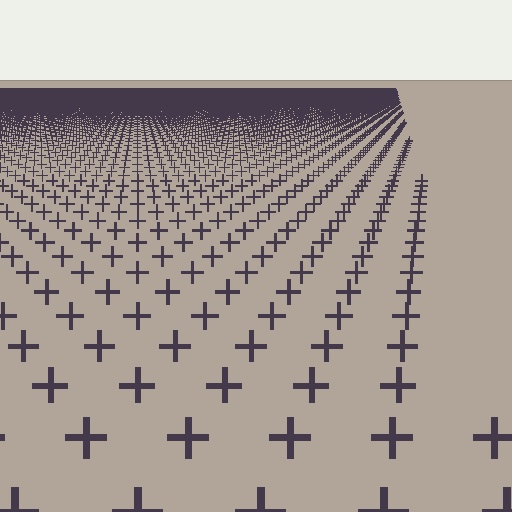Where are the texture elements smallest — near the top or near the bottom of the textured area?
Near the top.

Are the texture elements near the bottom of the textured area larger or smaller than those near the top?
Larger. Near the bottom, elements are closer to the viewer and appear at a bigger on-screen size.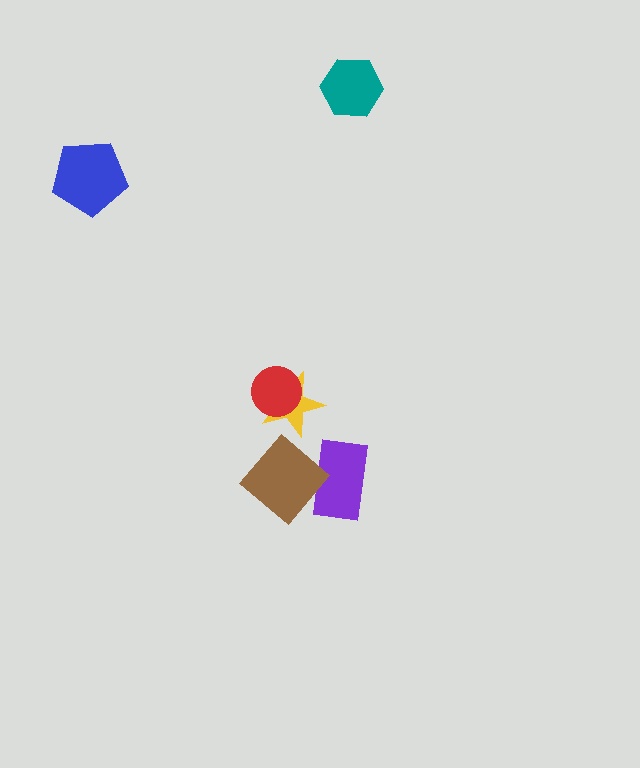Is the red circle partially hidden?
No, no other shape covers it.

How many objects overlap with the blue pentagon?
0 objects overlap with the blue pentagon.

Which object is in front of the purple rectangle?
The brown diamond is in front of the purple rectangle.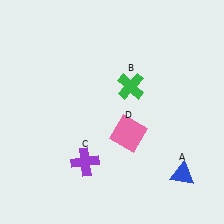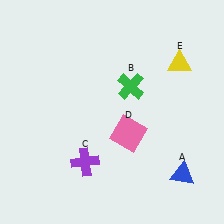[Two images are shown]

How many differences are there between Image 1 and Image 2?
There is 1 difference between the two images.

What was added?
A yellow triangle (E) was added in Image 2.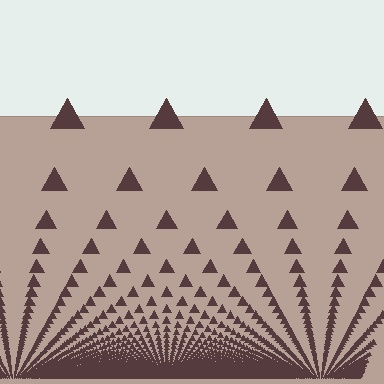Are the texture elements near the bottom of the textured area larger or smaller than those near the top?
Smaller. The gradient is inverted — elements near the bottom are smaller and denser.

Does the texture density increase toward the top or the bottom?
Density increases toward the bottom.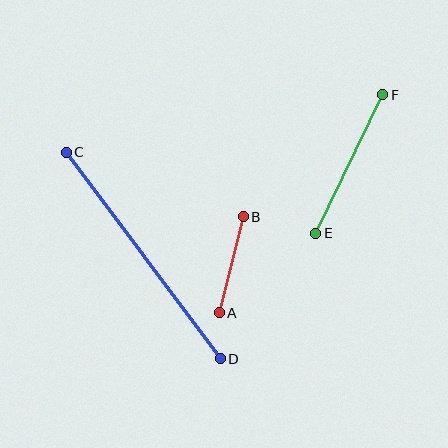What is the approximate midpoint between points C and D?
The midpoint is at approximately (143, 256) pixels.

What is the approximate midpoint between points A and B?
The midpoint is at approximately (231, 265) pixels.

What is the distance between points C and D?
The distance is approximately 257 pixels.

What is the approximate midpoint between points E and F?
The midpoint is at approximately (349, 164) pixels.